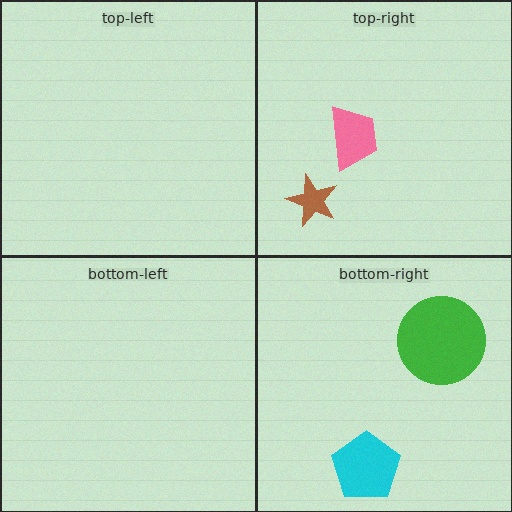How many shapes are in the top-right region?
2.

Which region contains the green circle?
The bottom-right region.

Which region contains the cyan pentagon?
The bottom-right region.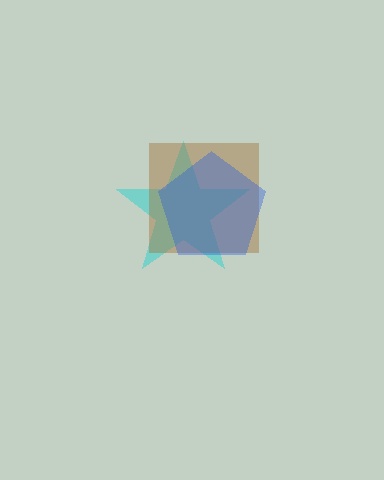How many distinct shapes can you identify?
There are 3 distinct shapes: a cyan star, a brown square, a blue pentagon.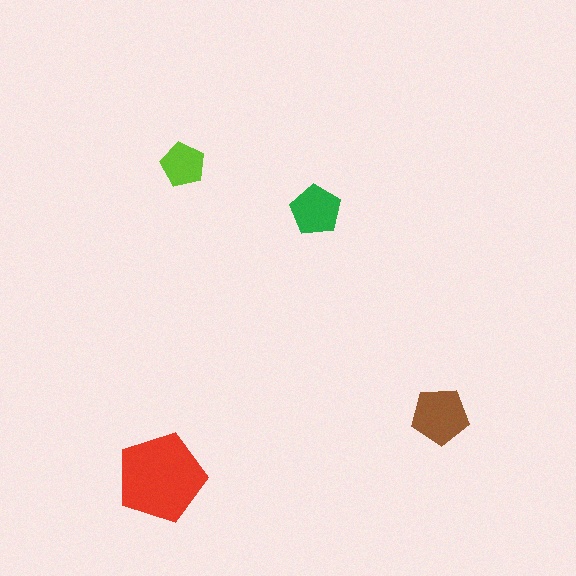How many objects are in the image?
There are 4 objects in the image.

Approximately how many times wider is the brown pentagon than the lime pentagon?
About 1.5 times wider.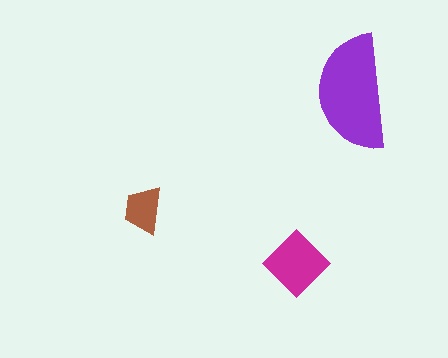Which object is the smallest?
The brown trapezoid.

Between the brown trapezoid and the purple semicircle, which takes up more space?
The purple semicircle.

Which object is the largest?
The purple semicircle.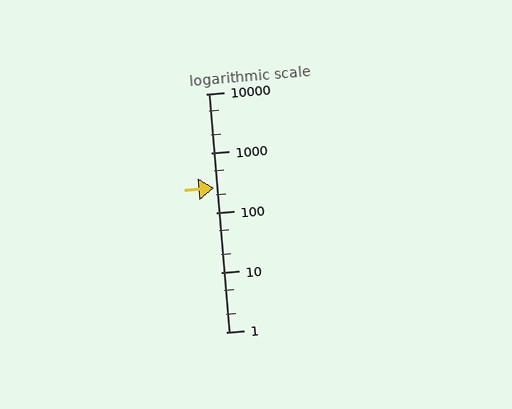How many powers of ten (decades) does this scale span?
The scale spans 4 decades, from 1 to 10000.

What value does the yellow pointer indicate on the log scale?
The pointer indicates approximately 260.